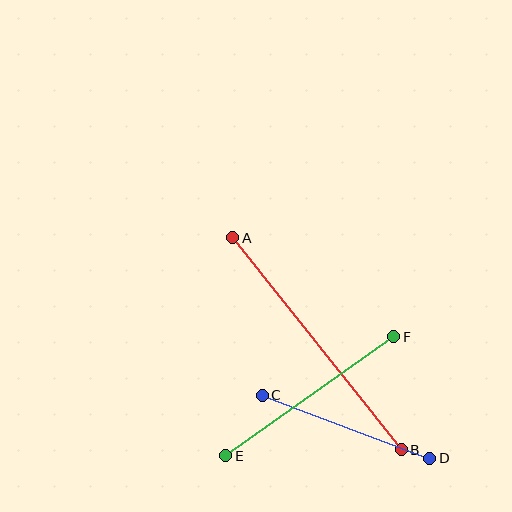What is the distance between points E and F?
The distance is approximately 206 pixels.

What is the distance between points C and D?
The distance is approximately 179 pixels.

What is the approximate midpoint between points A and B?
The midpoint is at approximately (317, 344) pixels.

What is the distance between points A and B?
The distance is approximately 271 pixels.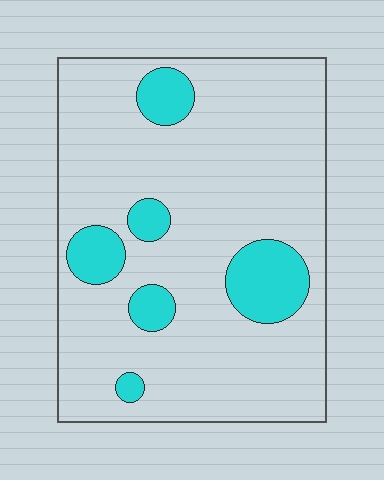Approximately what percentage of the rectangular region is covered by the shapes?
Approximately 15%.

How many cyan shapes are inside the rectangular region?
6.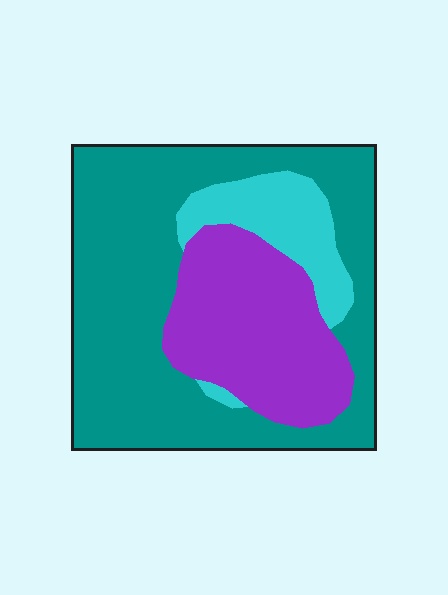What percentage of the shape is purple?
Purple takes up between a sixth and a third of the shape.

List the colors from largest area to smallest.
From largest to smallest: teal, purple, cyan.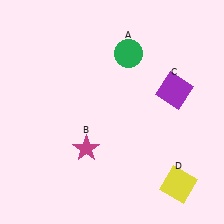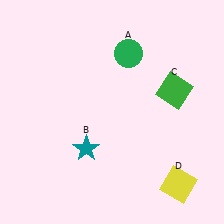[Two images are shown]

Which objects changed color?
B changed from magenta to teal. C changed from purple to green.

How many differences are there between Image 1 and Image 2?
There are 2 differences between the two images.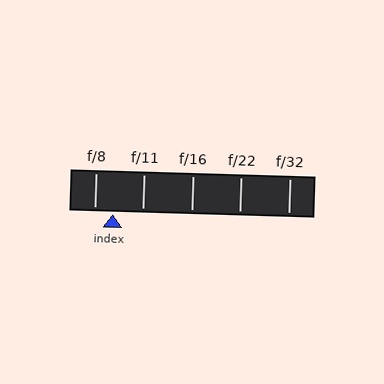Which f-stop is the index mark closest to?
The index mark is closest to f/8.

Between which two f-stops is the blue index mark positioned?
The index mark is between f/8 and f/11.